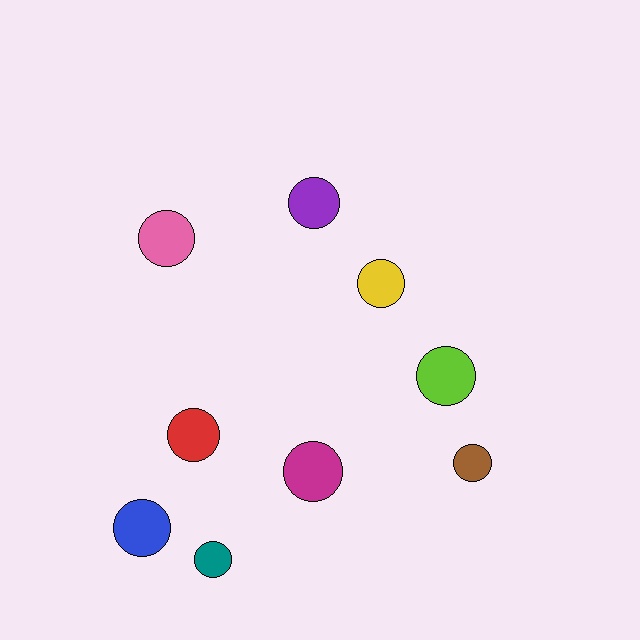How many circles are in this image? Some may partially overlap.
There are 9 circles.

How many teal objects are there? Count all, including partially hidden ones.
There is 1 teal object.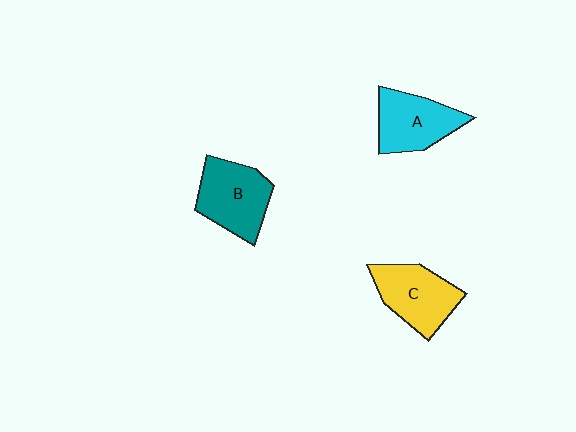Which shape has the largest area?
Shape B (teal).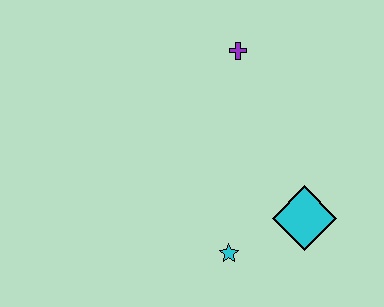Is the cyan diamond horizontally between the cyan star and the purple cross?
No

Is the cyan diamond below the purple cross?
Yes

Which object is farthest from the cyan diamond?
The purple cross is farthest from the cyan diamond.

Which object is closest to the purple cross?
The cyan diamond is closest to the purple cross.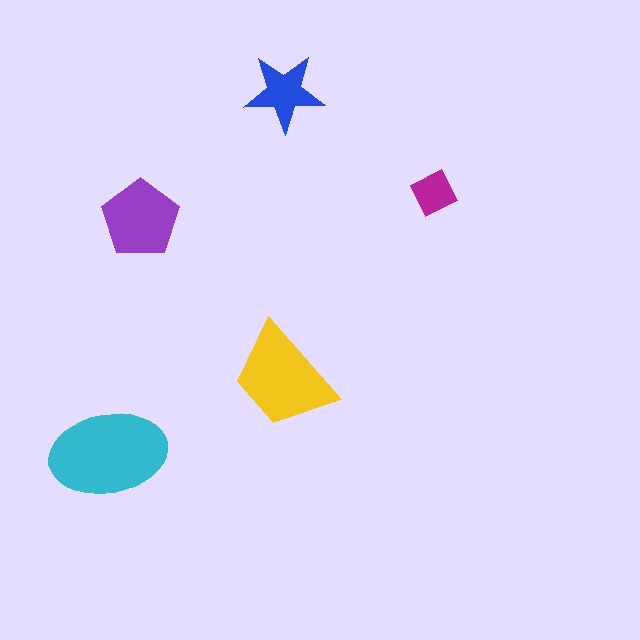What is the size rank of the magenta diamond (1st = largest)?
5th.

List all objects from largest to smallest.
The cyan ellipse, the yellow trapezoid, the purple pentagon, the blue star, the magenta diamond.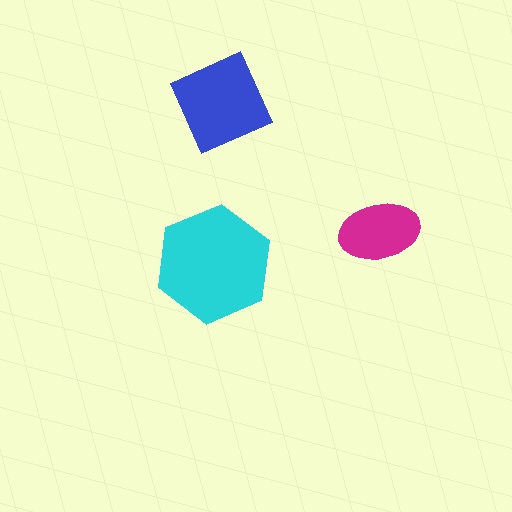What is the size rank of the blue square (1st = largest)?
2nd.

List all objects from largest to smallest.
The cyan hexagon, the blue square, the magenta ellipse.